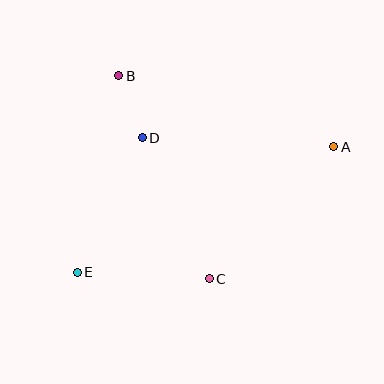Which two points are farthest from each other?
Points A and E are farthest from each other.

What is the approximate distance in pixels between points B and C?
The distance between B and C is approximately 222 pixels.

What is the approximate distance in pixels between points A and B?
The distance between A and B is approximately 226 pixels.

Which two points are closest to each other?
Points B and D are closest to each other.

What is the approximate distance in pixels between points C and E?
The distance between C and E is approximately 132 pixels.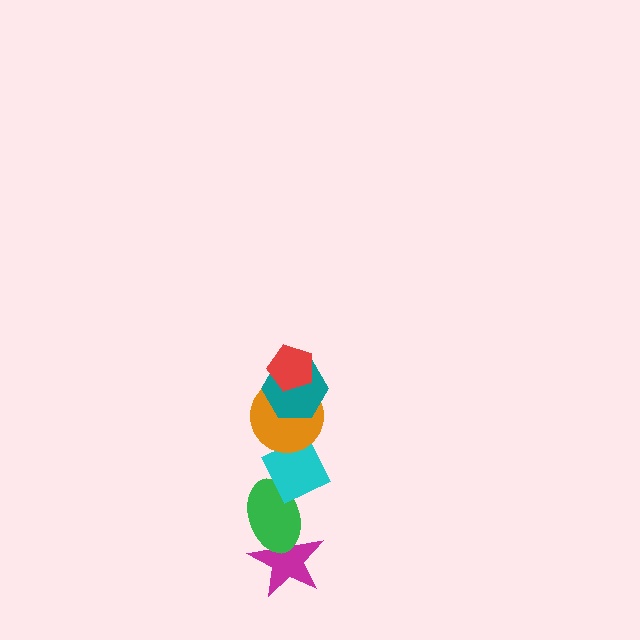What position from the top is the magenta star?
The magenta star is 6th from the top.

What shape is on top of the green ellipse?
The cyan diamond is on top of the green ellipse.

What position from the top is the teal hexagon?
The teal hexagon is 2nd from the top.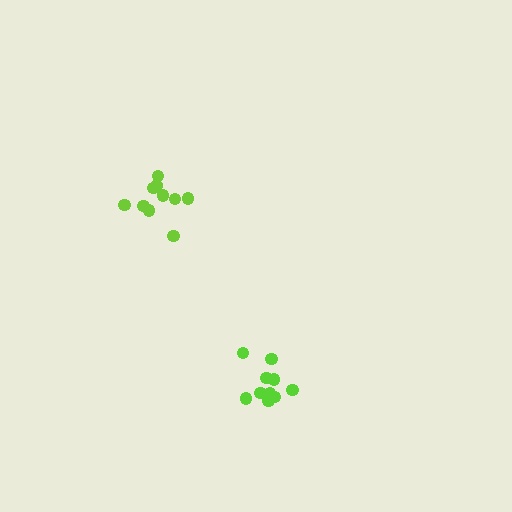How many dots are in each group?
Group 1: 10 dots, Group 2: 10 dots (20 total).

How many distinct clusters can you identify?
There are 2 distinct clusters.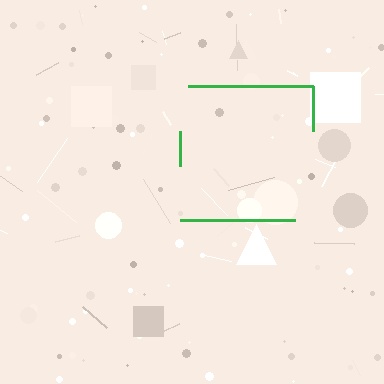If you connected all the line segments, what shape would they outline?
They would outline a square.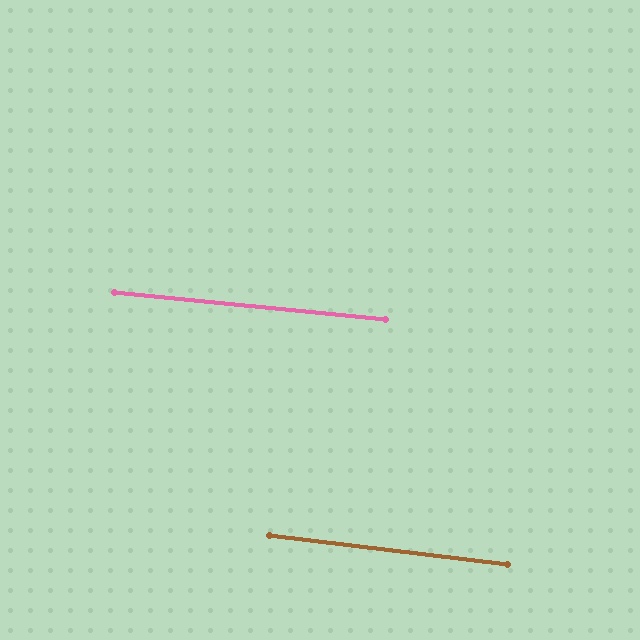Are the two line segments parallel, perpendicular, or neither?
Parallel — their directions differ by only 1.3°.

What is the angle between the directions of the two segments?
Approximately 1 degree.